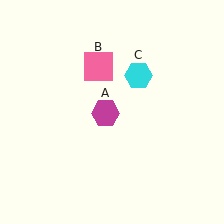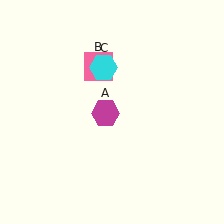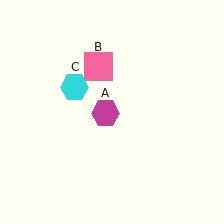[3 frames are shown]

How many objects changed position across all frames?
1 object changed position: cyan hexagon (object C).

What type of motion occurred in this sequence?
The cyan hexagon (object C) rotated counterclockwise around the center of the scene.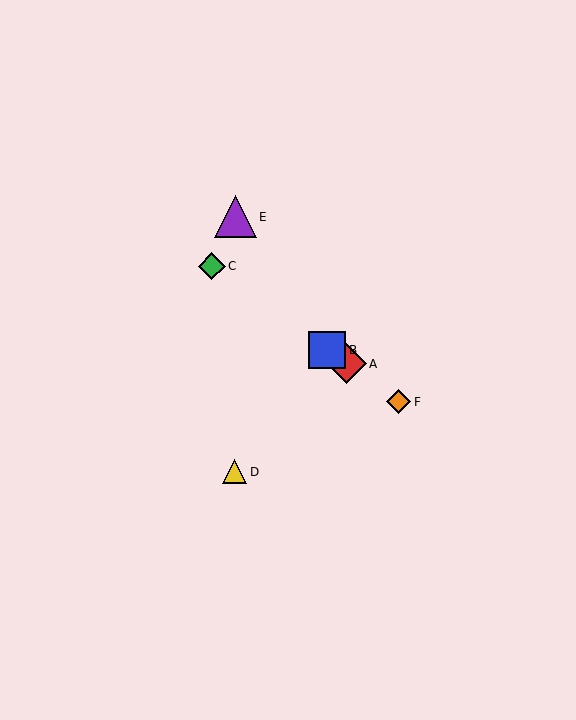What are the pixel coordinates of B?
Object B is at (327, 350).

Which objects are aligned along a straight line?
Objects A, B, C, F are aligned along a straight line.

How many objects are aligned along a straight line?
4 objects (A, B, C, F) are aligned along a straight line.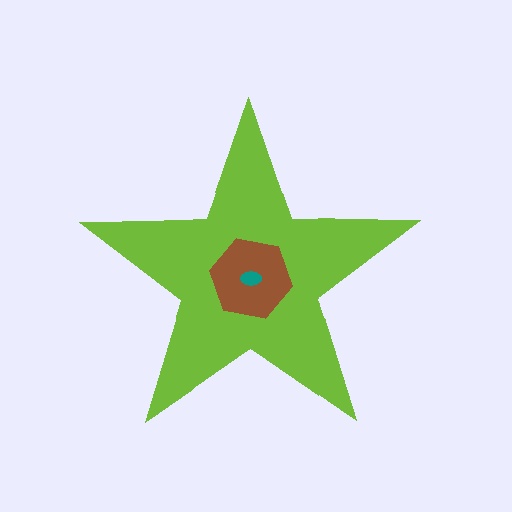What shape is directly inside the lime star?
The brown hexagon.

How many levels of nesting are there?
3.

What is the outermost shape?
The lime star.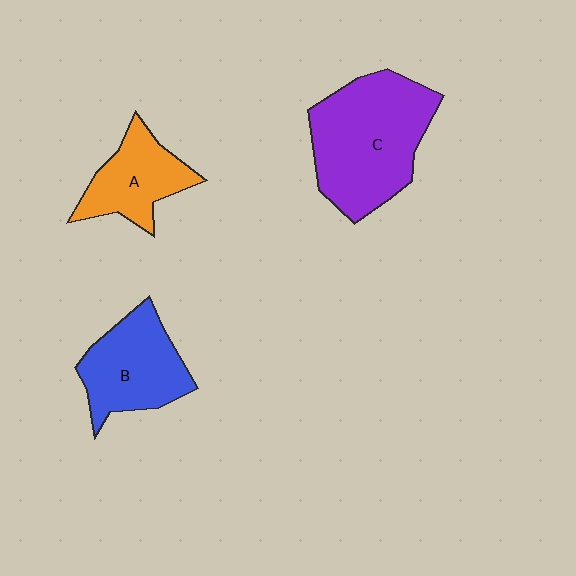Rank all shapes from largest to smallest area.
From largest to smallest: C (purple), B (blue), A (orange).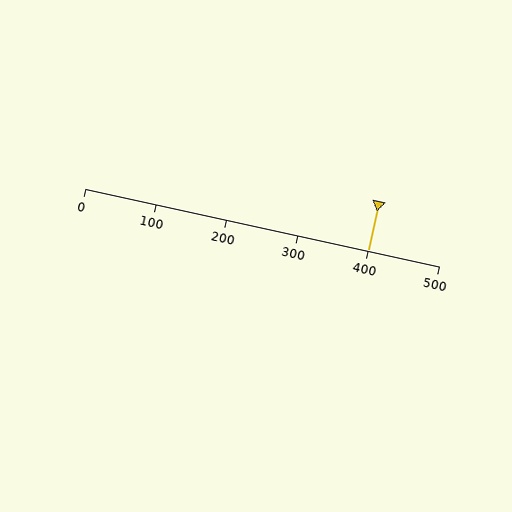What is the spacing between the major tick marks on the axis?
The major ticks are spaced 100 apart.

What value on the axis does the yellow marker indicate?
The marker indicates approximately 400.